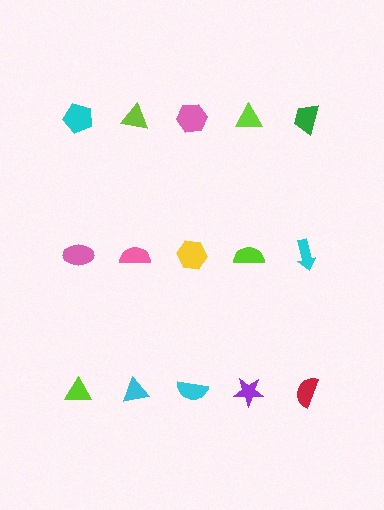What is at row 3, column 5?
A red semicircle.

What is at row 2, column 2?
A pink semicircle.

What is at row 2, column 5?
A cyan arrow.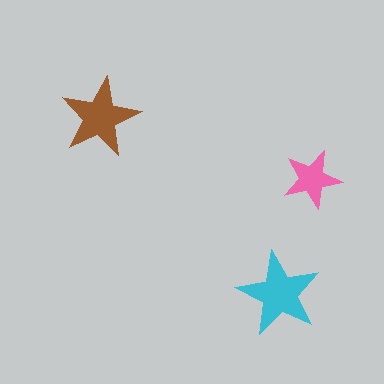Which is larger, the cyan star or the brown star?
The cyan one.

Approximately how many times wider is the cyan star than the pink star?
About 1.5 times wider.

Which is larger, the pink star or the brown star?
The brown one.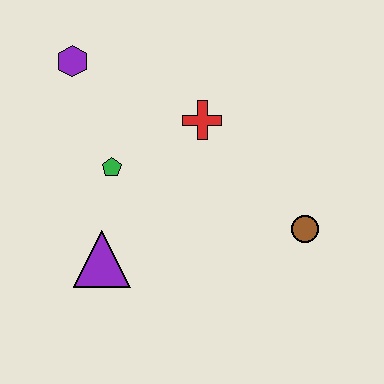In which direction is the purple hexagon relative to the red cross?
The purple hexagon is to the left of the red cross.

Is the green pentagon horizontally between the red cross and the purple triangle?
Yes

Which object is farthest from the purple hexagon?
The brown circle is farthest from the purple hexagon.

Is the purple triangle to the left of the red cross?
Yes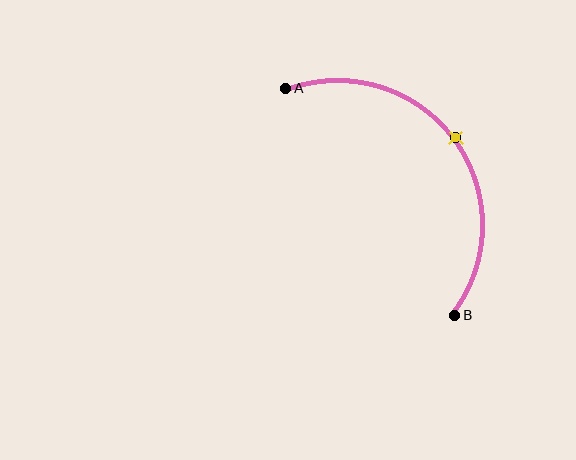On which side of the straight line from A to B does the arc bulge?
The arc bulges above and to the right of the straight line connecting A and B.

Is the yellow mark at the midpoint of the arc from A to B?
Yes. The yellow mark lies on the arc at equal arc-length from both A and B — it is the arc midpoint.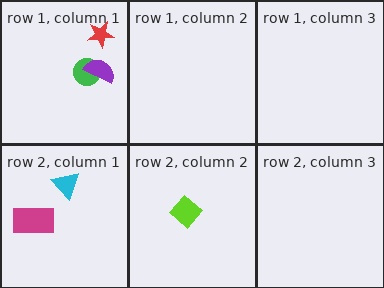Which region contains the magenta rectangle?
The row 2, column 1 region.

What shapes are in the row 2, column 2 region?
The lime diamond.